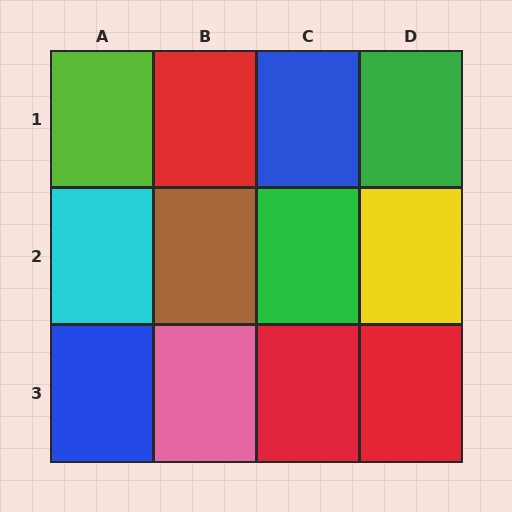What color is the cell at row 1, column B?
Red.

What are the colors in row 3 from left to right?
Blue, pink, red, red.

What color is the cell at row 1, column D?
Green.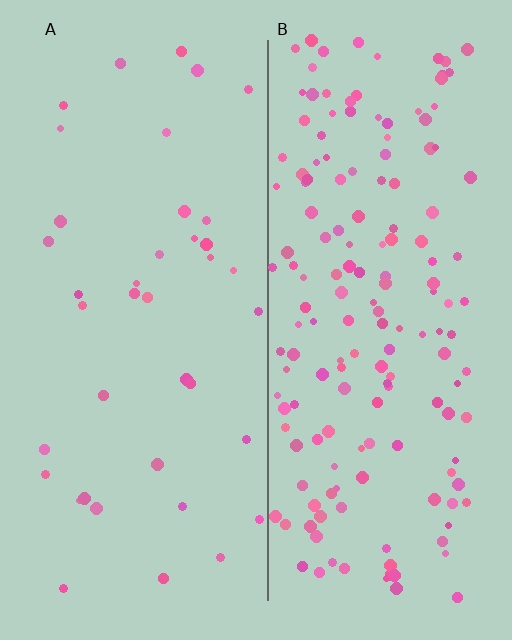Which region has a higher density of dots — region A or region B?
B (the right).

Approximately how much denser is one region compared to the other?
Approximately 4.4× — region B over region A.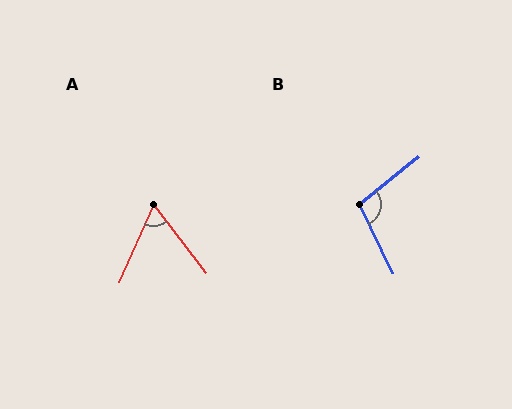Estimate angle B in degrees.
Approximately 103 degrees.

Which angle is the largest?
B, at approximately 103 degrees.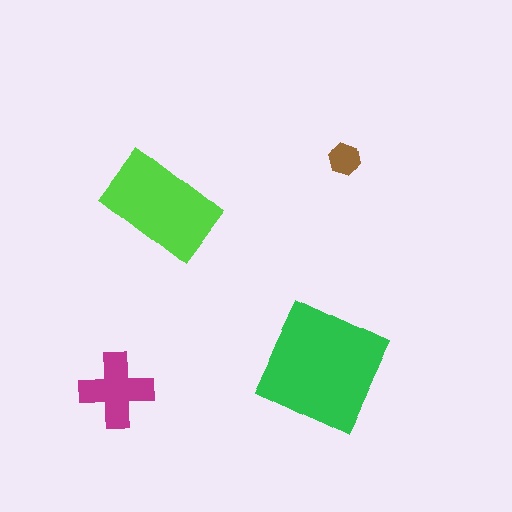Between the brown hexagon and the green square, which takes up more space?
The green square.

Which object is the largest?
The green square.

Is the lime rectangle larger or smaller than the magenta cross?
Larger.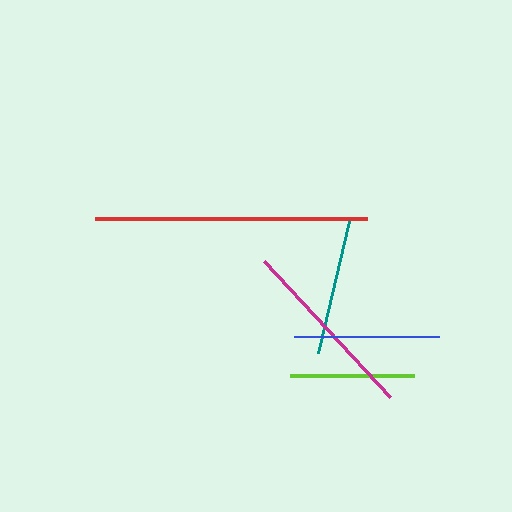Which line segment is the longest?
The red line is the longest at approximately 272 pixels.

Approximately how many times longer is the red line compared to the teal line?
The red line is approximately 1.9 times the length of the teal line.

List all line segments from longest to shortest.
From longest to shortest: red, magenta, blue, teal, lime.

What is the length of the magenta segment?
The magenta segment is approximately 185 pixels long.